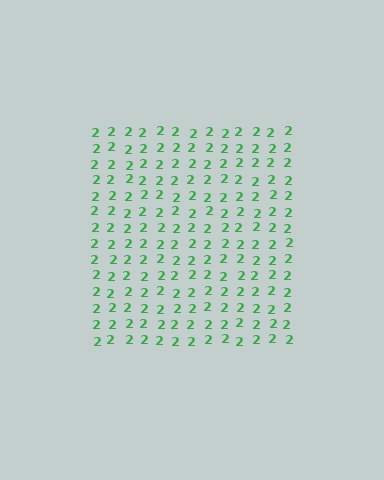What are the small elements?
The small elements are digit 2's.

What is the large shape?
The large shape is a square.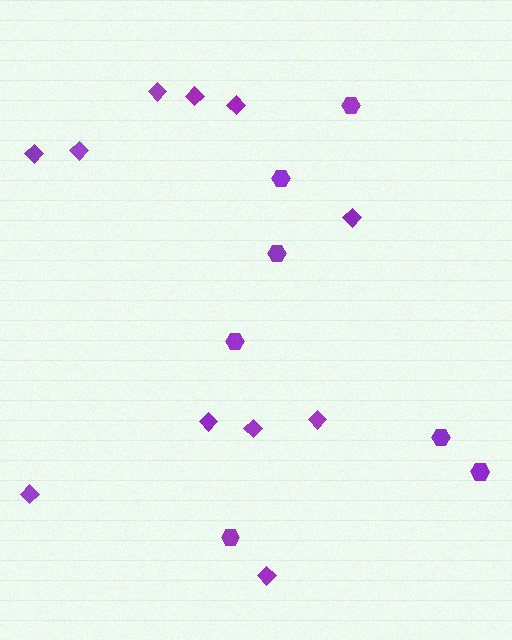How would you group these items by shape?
There are 2 groups: one group of diamonds (11) and one group of hexagons (7).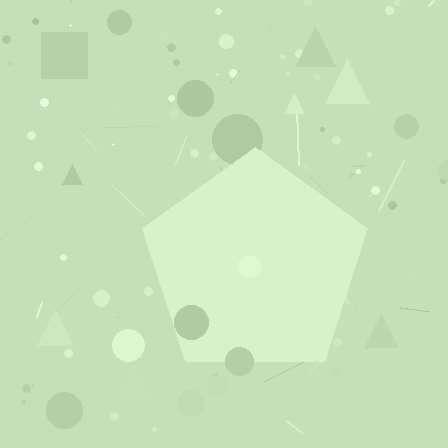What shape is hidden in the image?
A pentagon is hidden in the image.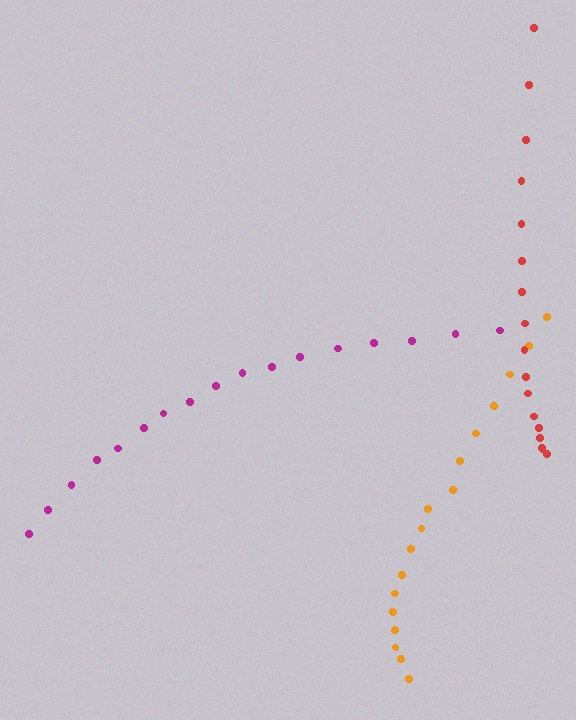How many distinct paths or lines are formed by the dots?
There are 3 distinct paths.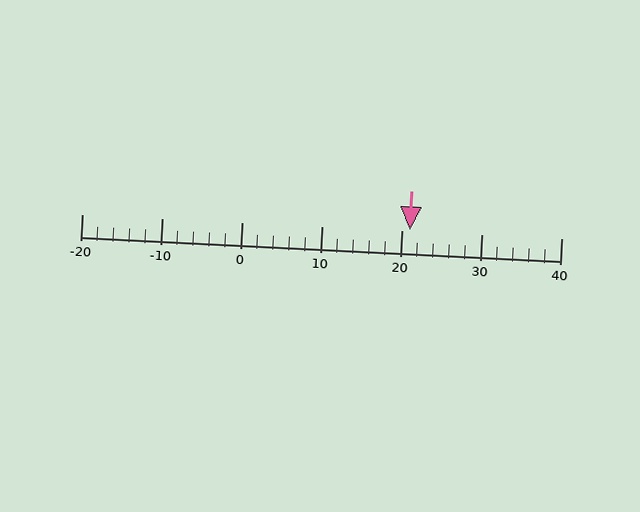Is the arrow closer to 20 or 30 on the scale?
The arrow is closer to 20.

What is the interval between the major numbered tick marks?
The major tick marks are spaced 10 units apart.